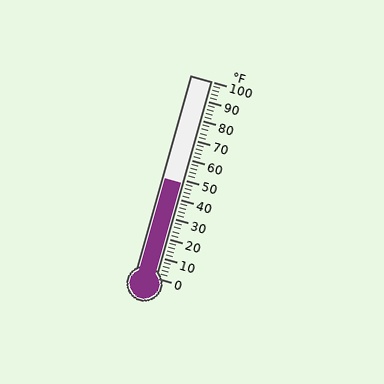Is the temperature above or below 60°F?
The temperature is below 60°F.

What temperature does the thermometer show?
The thermometer shows approximately 48°F.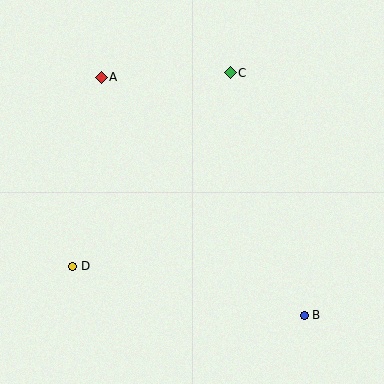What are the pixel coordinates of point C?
Point C is at (230, 73).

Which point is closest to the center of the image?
Point C at (230, 73) is closest to the center.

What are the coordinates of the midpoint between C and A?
The midpoint between C and A is at (166, 75).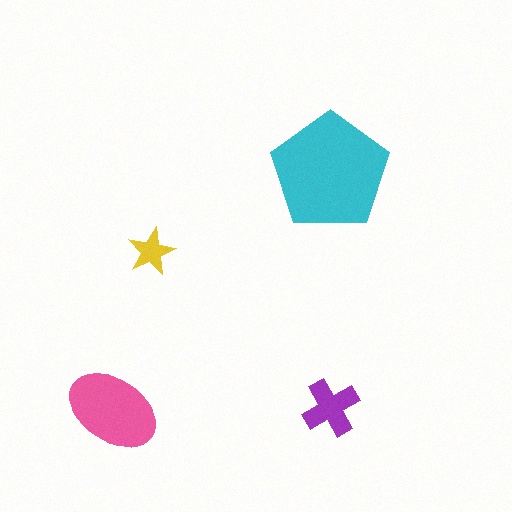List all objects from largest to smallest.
The cyan pentagon, the pink ellipse, the purple cross, the yellow star.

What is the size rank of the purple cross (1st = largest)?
3rd.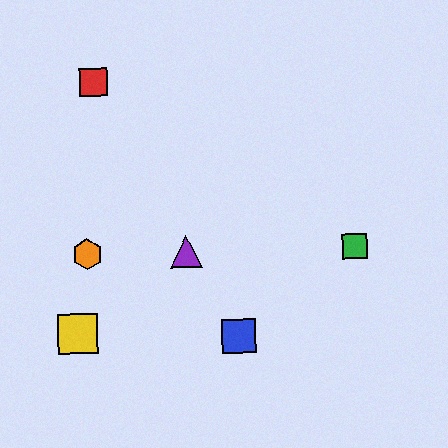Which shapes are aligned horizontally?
The green square, the purple triangle, the orange hexagon are aligned horizontally.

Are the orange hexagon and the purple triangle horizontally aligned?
Yes, both are at y≈254.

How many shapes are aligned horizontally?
3 shapes (the green square, the purple triangle, the orange hexagon) are aligned horizontally.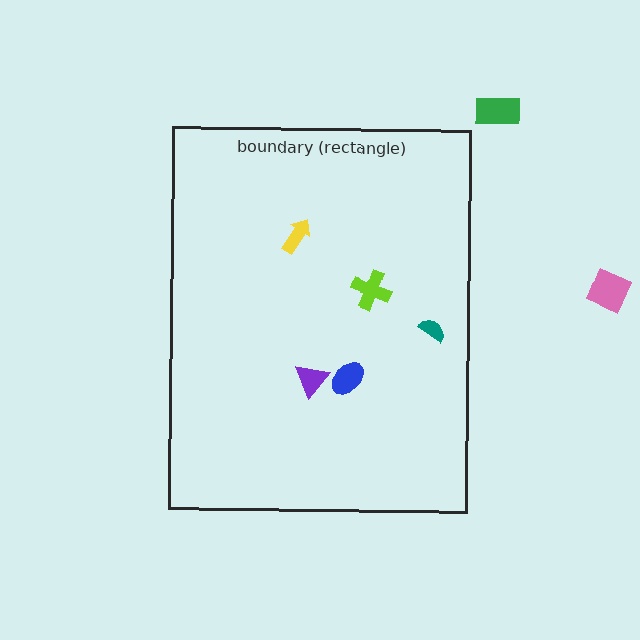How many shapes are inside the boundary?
5 inside, 2 outside.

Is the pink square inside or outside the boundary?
Outside.